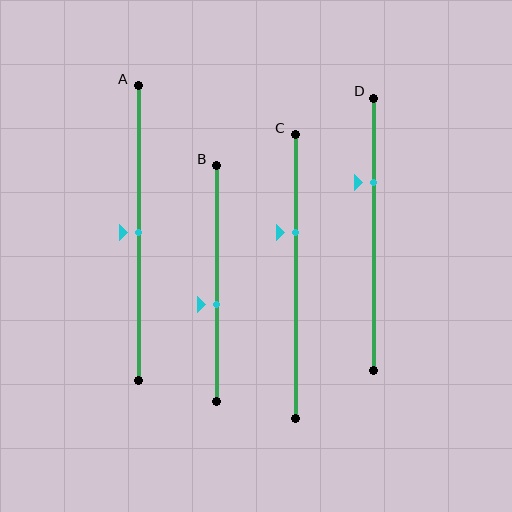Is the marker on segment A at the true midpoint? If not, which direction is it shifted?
Yes, the marker on segment A is at the true midpoint.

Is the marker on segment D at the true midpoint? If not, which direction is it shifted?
No, the marker on segment D is shifted upward by about 19% of the segment length.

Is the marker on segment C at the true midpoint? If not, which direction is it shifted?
No, the marker on segment C is shifted upward by about 15% of the segment length.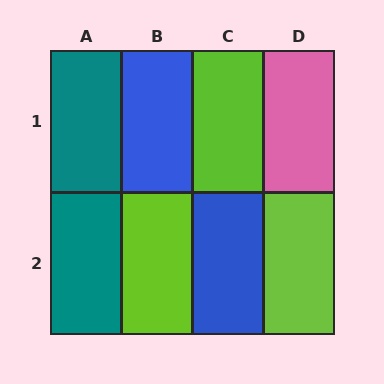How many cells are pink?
1 cell is pink.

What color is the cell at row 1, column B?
Blue.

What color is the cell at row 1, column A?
Teal.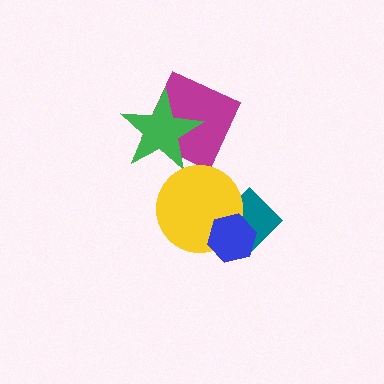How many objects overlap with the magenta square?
1 object overlaps with the magenta square.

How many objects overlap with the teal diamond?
2 objects overlap with the teal diamond.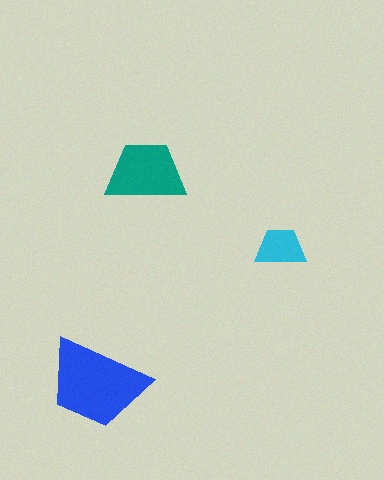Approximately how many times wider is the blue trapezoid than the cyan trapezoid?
About 2 times wider.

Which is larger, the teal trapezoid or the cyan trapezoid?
The teal one.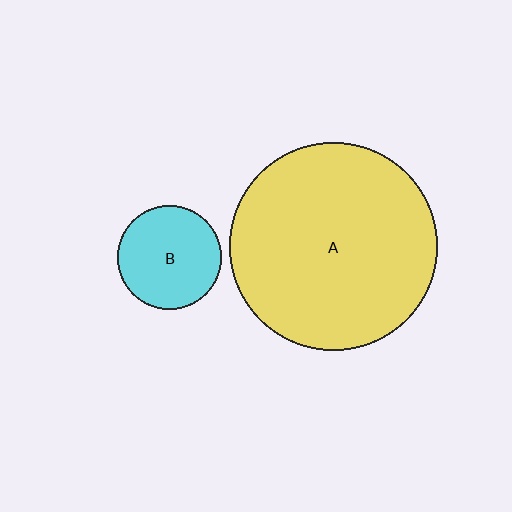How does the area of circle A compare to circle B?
Approximately 4.0 times.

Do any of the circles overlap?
No, none of the circles overlap.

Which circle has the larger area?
Circle A (yellow).